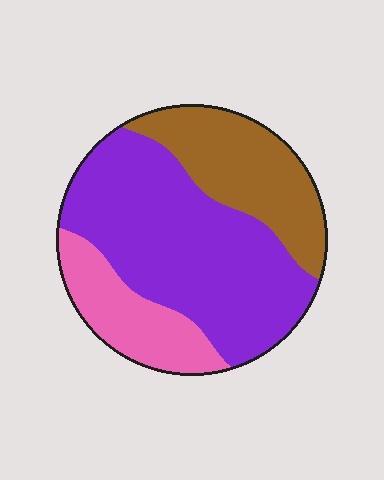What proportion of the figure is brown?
Brown takes up about one quarter (1/4) of the figure.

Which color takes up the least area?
Pink, at roughly 20%.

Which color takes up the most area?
Purple, at roughly 55%.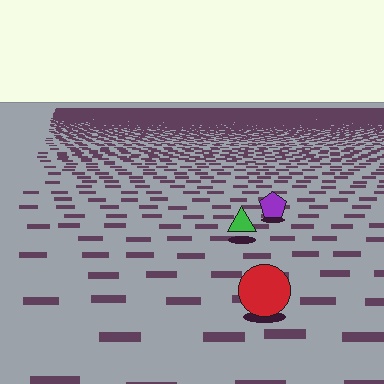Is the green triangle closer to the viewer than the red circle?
No. The red circle is closer — you can tell from the texture gradient: the ground texture is coarser near it.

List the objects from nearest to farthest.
From nearest to farthest: the red circle, the green triangle, the purple pentagon.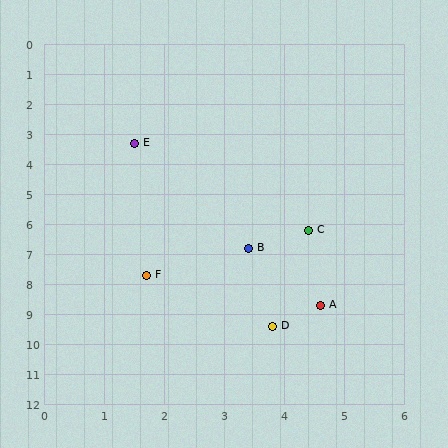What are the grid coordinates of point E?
Point E is at approximately (1.5, 3.3).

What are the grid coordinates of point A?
Point A is at approximately (4.6, 8.7).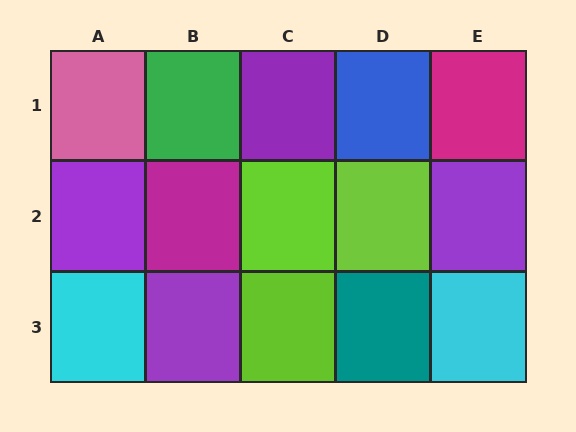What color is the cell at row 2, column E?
Purple.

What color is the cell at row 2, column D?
Lime.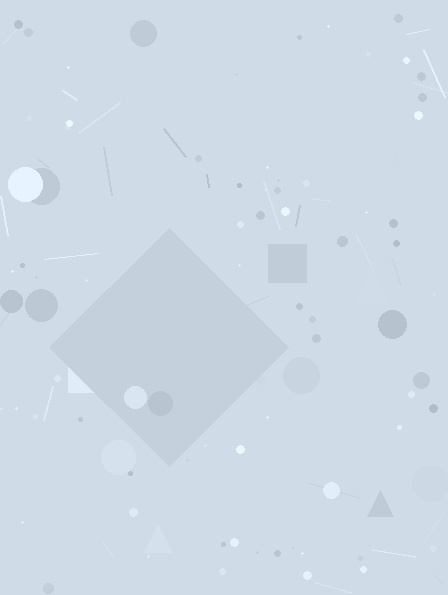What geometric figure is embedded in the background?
A diamond is embedded in the background.